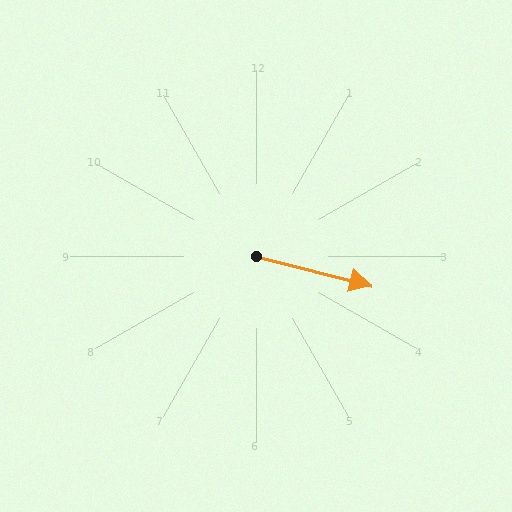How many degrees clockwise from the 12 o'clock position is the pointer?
Approximately 104 degrees.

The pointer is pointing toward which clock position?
Roughly 3 o'clock.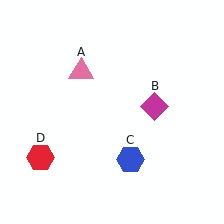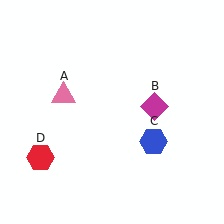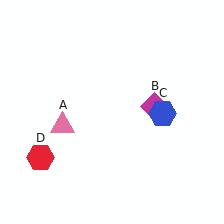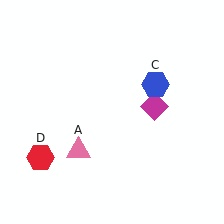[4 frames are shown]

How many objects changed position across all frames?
2 objects changed position: pink triangle (object A), blue hexagon (object C).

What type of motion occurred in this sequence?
The pink triangle (object A), blue hexagon (object C) rotated counterclockwise around the center of the scene.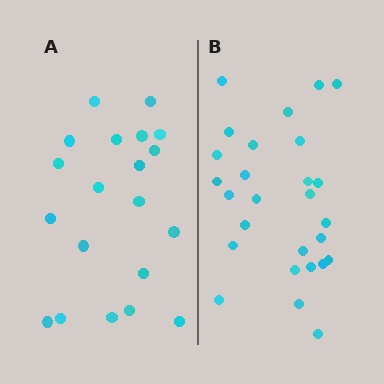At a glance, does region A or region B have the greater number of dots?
Region B (the right region) has more dots.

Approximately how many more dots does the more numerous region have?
Region B has roughly 8 or so more dots than region A.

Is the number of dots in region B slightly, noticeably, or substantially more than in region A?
Region B has noticeably more, but not dramatically so. The ratio is roughly 1.4 to 1.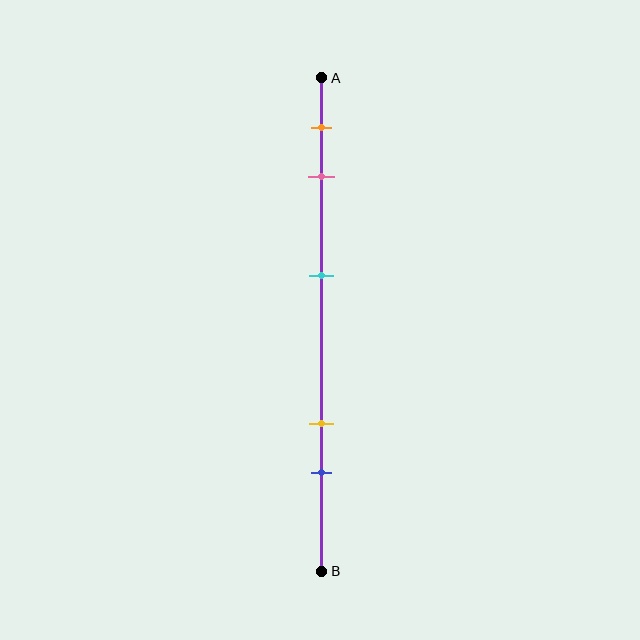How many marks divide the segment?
There are 5 marks dividing the segment.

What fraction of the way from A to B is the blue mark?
The blue mark is approximately 80% (0.8) of the way from A to B.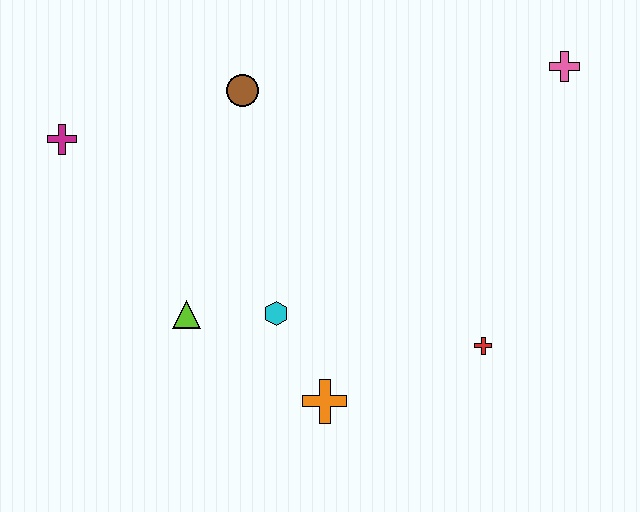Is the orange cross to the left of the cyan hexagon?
No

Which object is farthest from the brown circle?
The red cross is farthest from the brown circle.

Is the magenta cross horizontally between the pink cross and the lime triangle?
No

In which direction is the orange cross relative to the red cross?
The orange cross is to the left of the red cross.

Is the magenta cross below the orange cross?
No